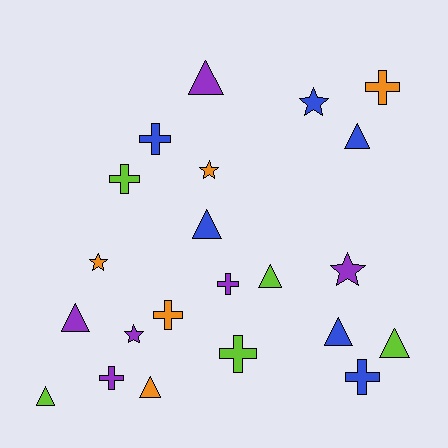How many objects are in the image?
There are 22 objects.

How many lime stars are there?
There are no lime stars.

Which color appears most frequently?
Purple, with 6 objects.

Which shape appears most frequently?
Triangle, with 9 objects.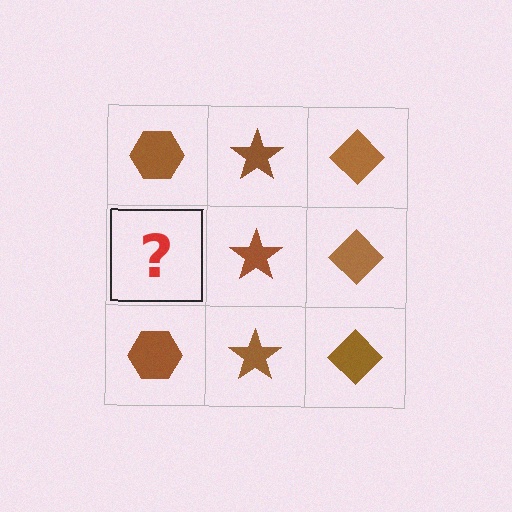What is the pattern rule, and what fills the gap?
The rule is that each column has a consistent shape. The gap should be filled with a brown hexagon.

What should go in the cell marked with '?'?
The missing cell should contain a brown hexagon.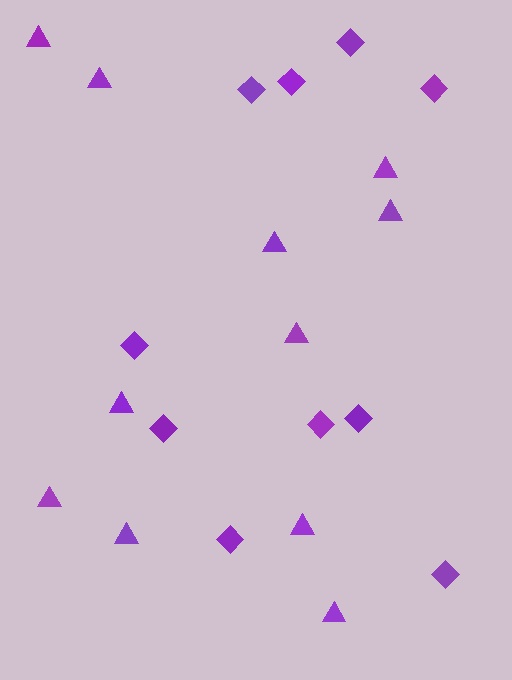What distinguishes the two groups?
There are 2 groups: one group of diamonds (10) and one group of triangles (11).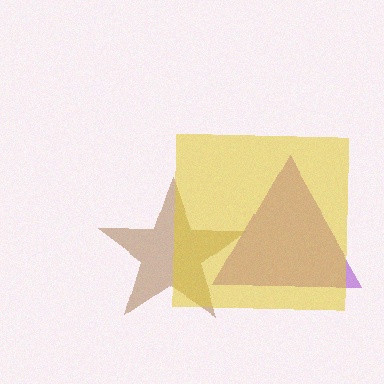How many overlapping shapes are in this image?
There are 3 overlapping shapes in the image.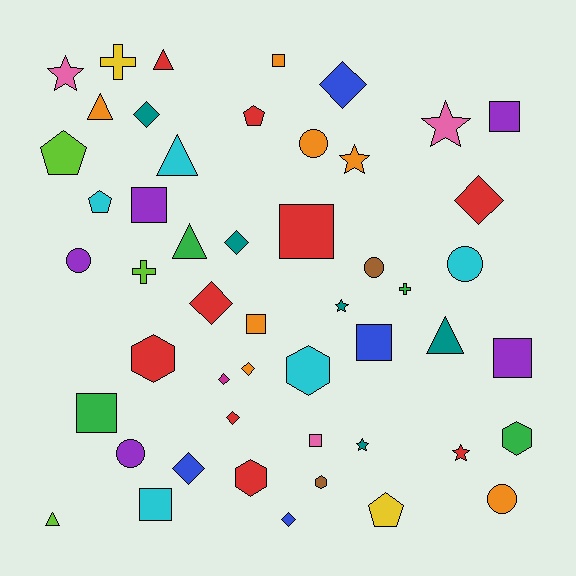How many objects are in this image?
There are 50 objects.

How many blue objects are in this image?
There are 4 blue objects.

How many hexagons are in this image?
There are 5 hexagons.